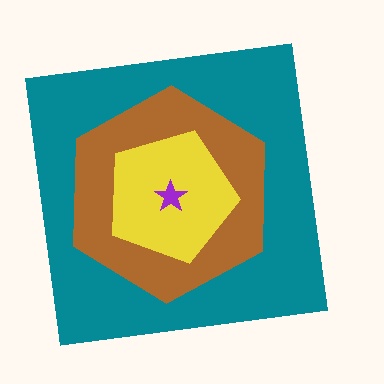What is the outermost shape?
The teal square.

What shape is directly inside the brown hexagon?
The yellow pentagon.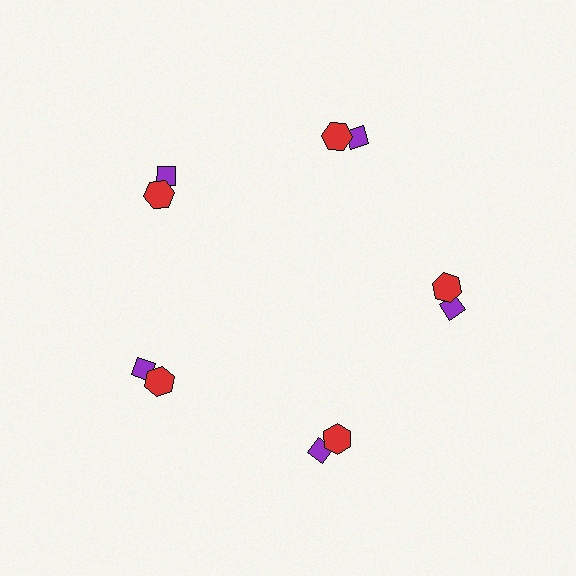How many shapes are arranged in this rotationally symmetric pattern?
There are 10 shapes, arranged in 5 groups of 2.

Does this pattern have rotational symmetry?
Yes, this pattern has 5-fold rotational symmetry. It looks the same after rotating 72 degrees around the center.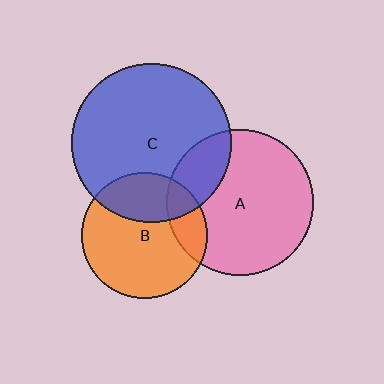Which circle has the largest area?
Circle C (blue).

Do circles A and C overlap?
Yes.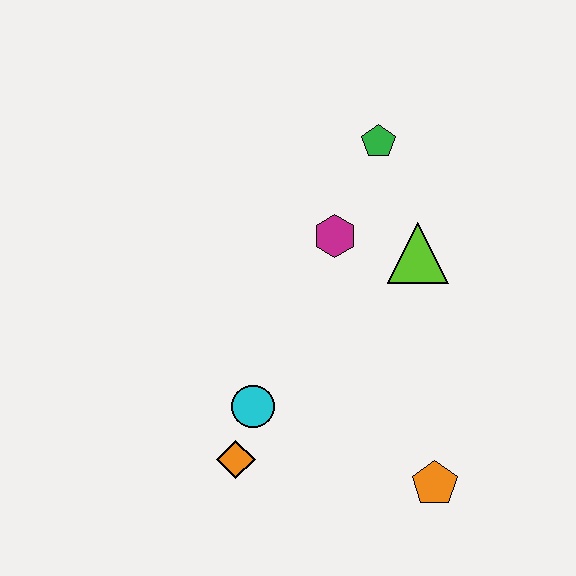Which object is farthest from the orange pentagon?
The green pentagon is farthest from the orange pentagon.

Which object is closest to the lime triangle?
The magenta hexagon is closest to the lime triangle.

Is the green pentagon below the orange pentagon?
No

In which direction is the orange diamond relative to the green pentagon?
The orange diamond is below the green pentagon.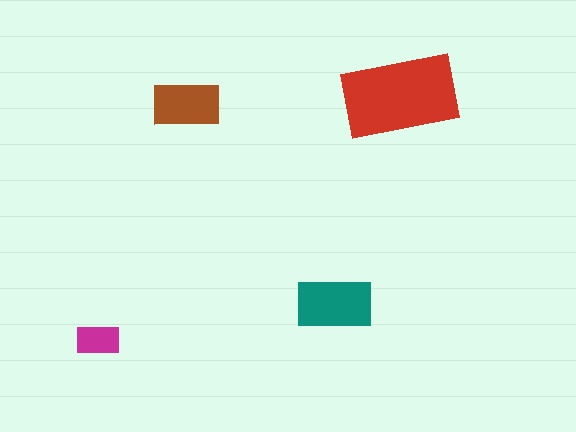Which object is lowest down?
The magenta rectangle is bottommost.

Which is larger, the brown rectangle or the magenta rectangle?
The brown one.